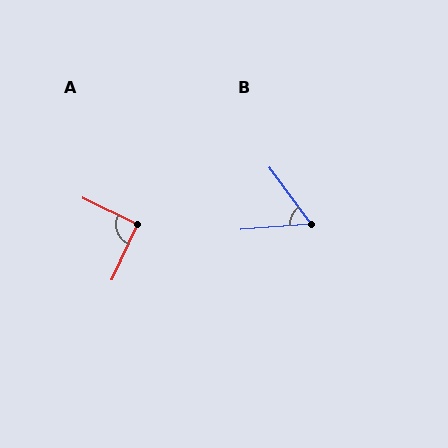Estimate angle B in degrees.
Approximately 58 degrees.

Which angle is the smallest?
B, at approximately 58 degrees.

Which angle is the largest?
A, at approximately 91 degrees.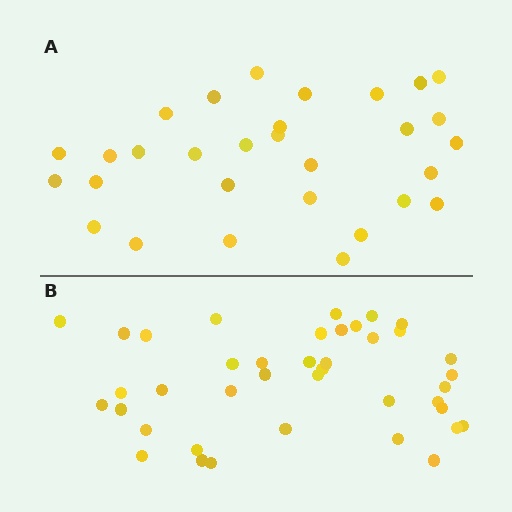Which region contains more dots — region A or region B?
Region B (the bottom region) has more dots.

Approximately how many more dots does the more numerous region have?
Region B has roughly 10 or so more dots than region A.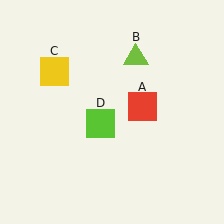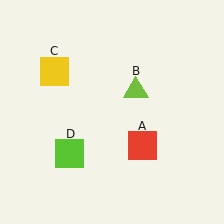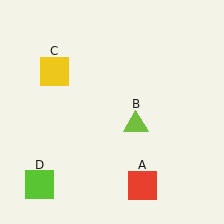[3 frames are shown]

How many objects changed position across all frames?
3 objects changed position: red square (object A), lime triangle (object B), lime square (object D).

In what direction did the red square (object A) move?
The red square (object A) moved down.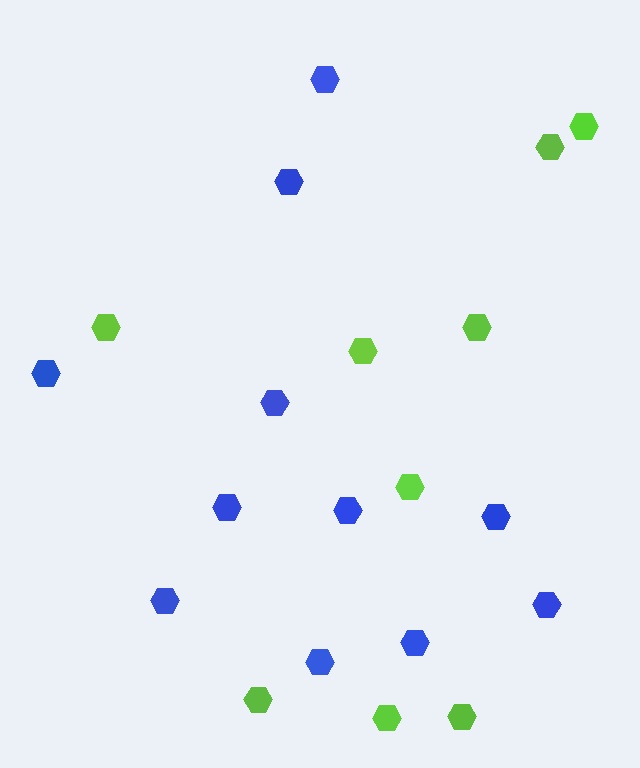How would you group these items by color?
There are 2 groups: one group of blue hexagons (11) and one group of lime hexagons (9).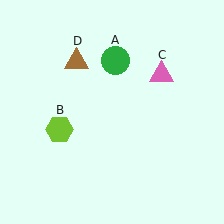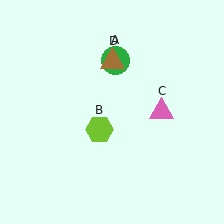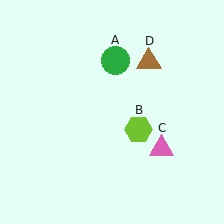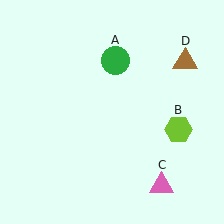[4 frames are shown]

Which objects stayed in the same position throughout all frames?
Green circle (object A) remained stationary.